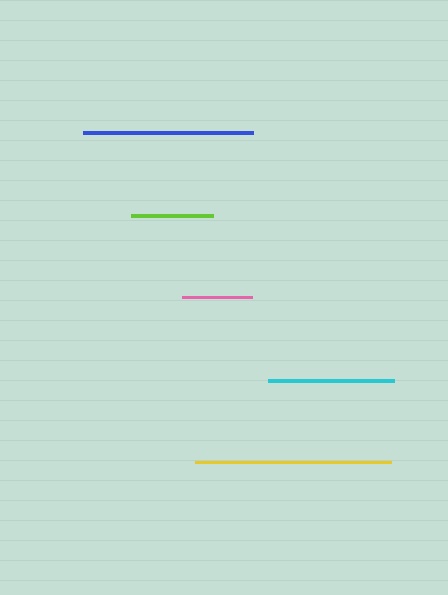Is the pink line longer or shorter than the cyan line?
The cyan line is longer than the pink line.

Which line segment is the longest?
The yellow line is the longest at approximately 196 pixels.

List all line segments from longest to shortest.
From longest to shortest: yellow, blue, cyan, lime, pink.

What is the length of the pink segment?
The pink segment is approximately 70 pixels long.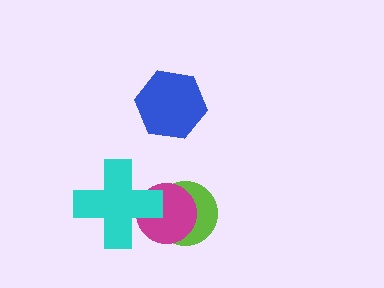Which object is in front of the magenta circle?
The cyan cross is in front of the magenta circle.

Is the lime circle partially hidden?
Yes, it is partially covered by another shape.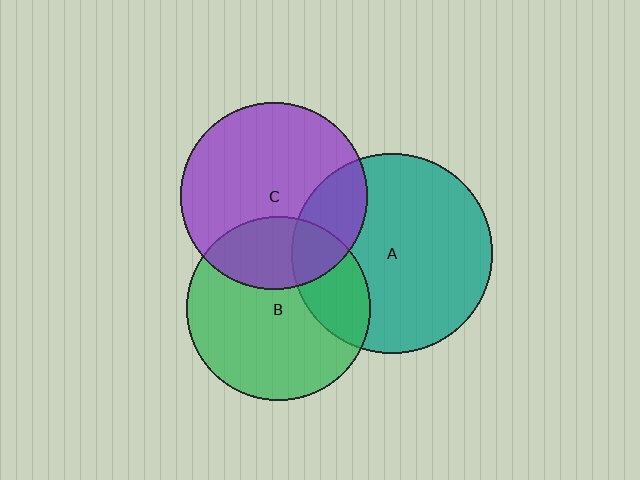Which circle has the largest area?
Circle A (teal).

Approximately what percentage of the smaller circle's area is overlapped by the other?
Approximately 30%.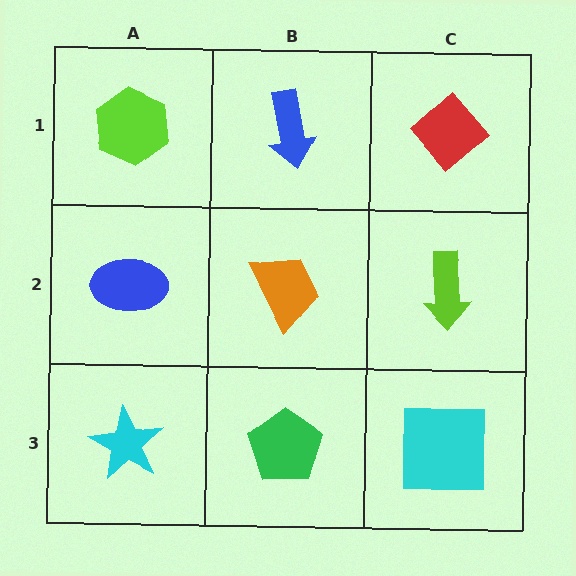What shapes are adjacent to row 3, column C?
A lime arrow (row 2, column C), a green pentagon (row 3, column B).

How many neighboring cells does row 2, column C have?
3.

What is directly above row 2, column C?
A red diamond.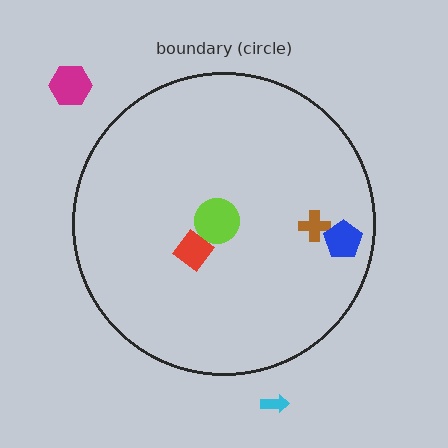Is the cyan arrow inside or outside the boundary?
Outside.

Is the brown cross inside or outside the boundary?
Inside.